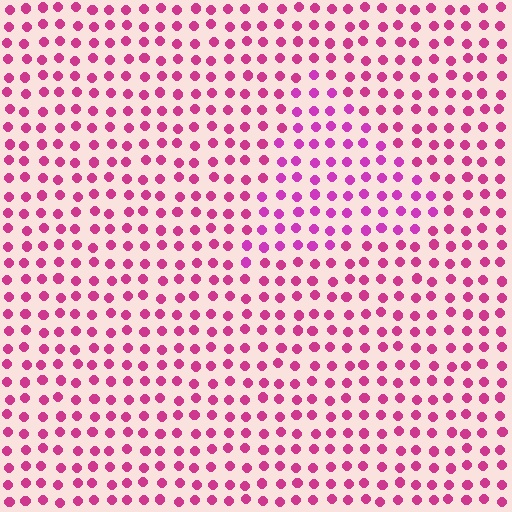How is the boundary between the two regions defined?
The boundary is defined purely by a slight shift in hue (about 20 degrees). Spacing, size, and orientation are identical on both sides.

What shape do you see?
I see a triangle.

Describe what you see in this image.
The image is filled with small magenta elements in a uniform arrangement. A triangle-shaped region is visible where the elements are tinted to a slightly different hue, forming a subtle color boundary.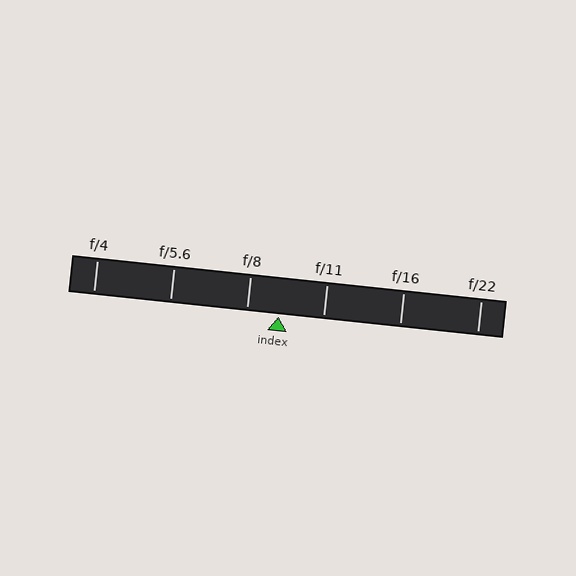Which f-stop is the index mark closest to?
The index mark is closest to f/8.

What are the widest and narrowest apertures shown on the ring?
The widest aperture shown is f/4 and the narrowest is f/22.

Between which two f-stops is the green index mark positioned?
The index mark is between f/8 and f/11.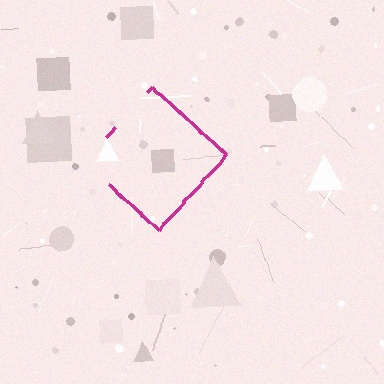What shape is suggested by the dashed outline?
The dashed outline suggests a diamond.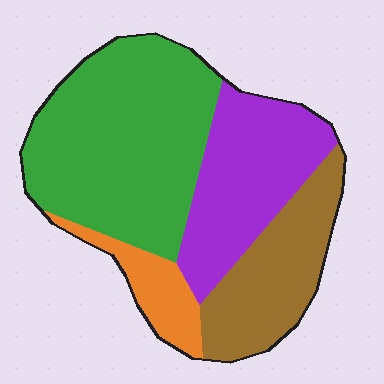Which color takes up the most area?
Green, at roughly 45%.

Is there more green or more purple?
Green.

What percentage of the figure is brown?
Brown takes up less than a quarter of the figure.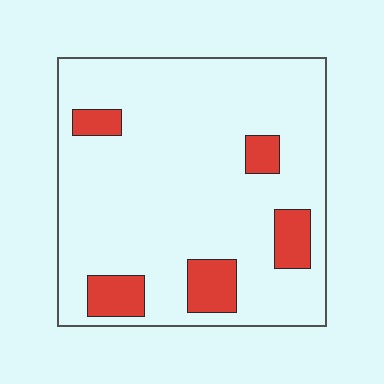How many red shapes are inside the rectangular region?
5.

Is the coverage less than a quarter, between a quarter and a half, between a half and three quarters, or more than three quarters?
Less than a quarter.